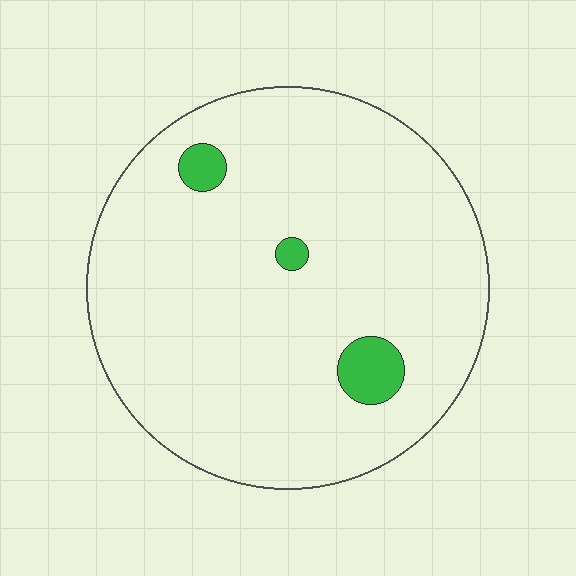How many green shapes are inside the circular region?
3.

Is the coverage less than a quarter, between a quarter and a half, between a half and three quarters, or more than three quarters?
Less than a quarter.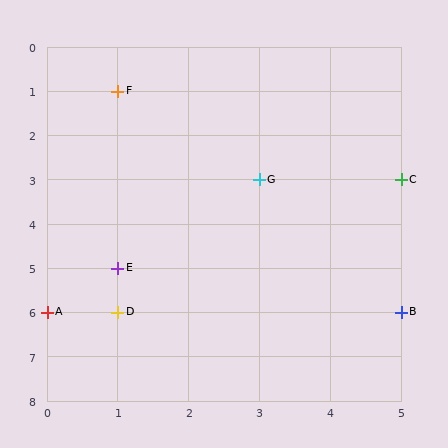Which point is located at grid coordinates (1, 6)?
Point D is at (1, 6).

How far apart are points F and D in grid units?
Points F and D are 5 rows apart.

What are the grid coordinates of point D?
Point D is at grid coordinates (1, 6).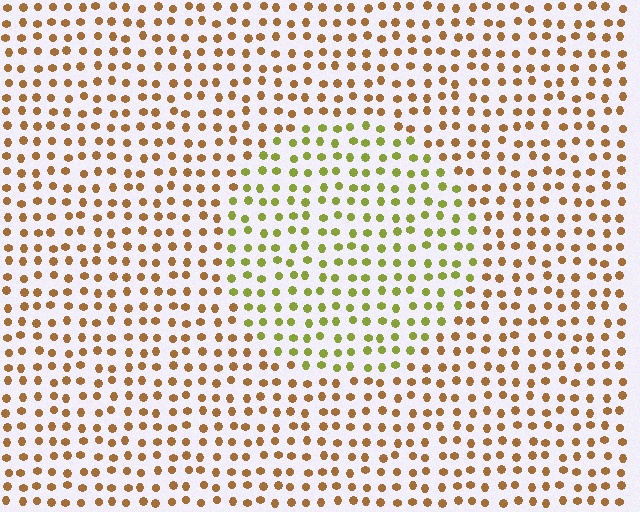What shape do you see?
I see a circle.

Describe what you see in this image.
The image is filled with small brown elements in a uniform arrangement. A circle-shaped region is visible where the elements are tinted to a slightly different hue, forming a subtle color boundary.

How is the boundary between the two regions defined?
The boundary is defined purely by a slight shift in hue (about 46 degrees). Spacing, size, and orientation are identical on both sides.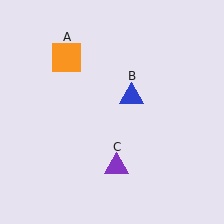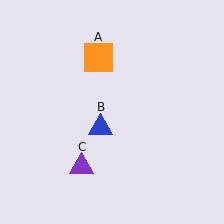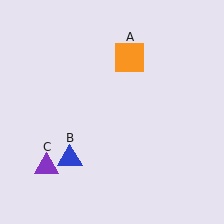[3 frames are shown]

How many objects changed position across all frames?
3 objects changed position: orange square (object A), blue triangle (object B), purple triangle (object C).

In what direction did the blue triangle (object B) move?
The blue triangle (object B) moved down and to the left.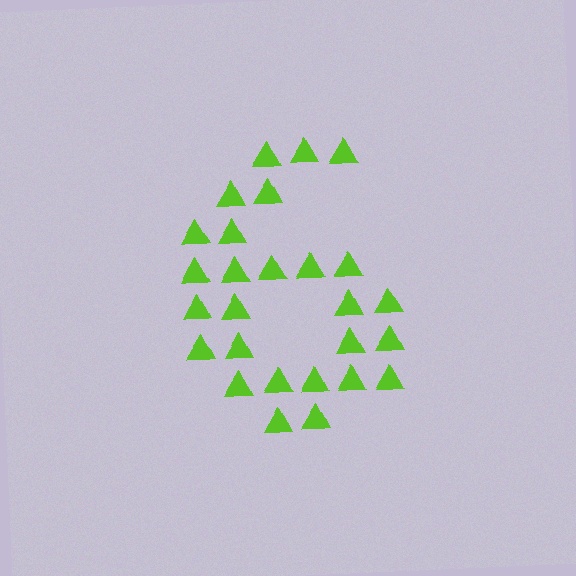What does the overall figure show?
The overall figure shows the digit 6.